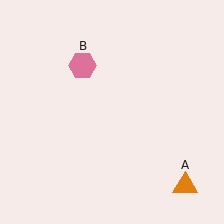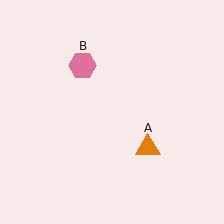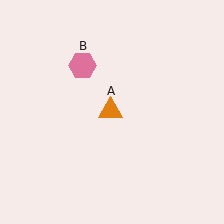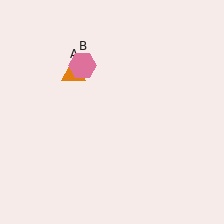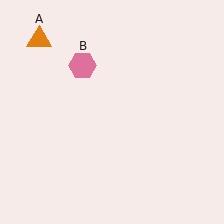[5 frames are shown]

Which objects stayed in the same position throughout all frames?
Pink hexagon (object B) remained stationary.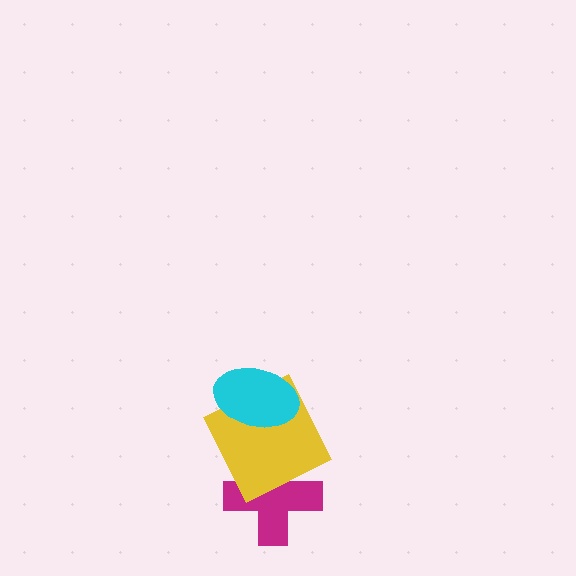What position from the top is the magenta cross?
The magenta cross is 3rd from the top.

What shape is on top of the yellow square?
The cyan ellipse is on top of the yellow square.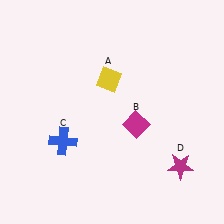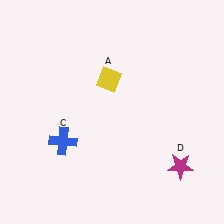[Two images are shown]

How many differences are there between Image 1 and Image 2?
There is 1 difference between the two images.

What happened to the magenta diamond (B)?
The magenta diamond (B) was removed in Image 2. It was in the bottom-right area of Image 1.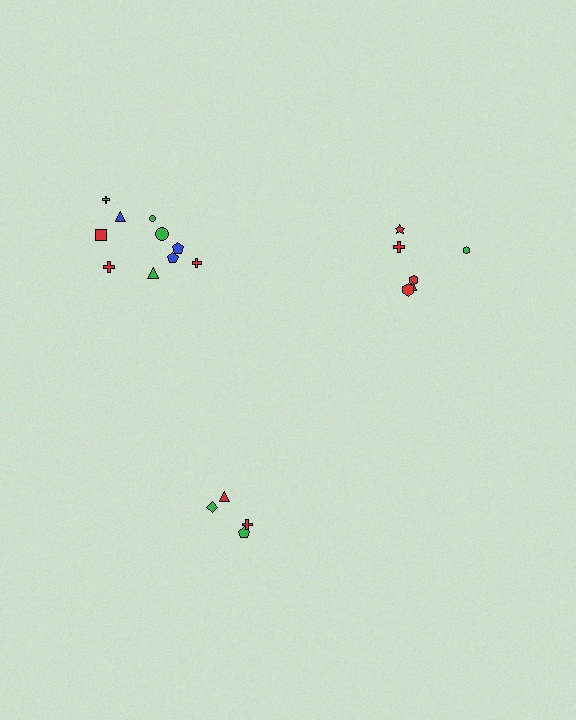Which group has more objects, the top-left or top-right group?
The top-left group.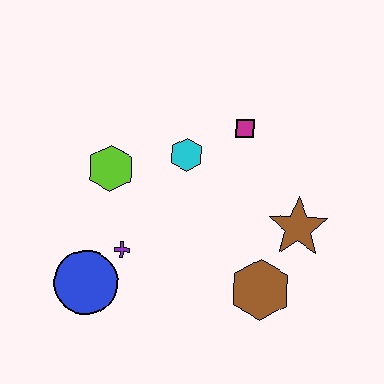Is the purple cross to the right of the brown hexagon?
No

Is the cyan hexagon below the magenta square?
Yes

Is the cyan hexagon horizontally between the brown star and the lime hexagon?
Yes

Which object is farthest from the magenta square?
The blue circle is farthest from the magenta square.